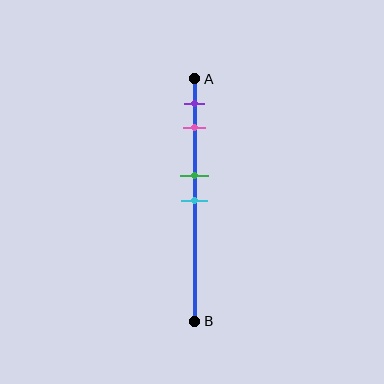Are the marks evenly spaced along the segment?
No, the marks are not evenly spaced.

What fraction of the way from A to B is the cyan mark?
The cyan mark is approximately 50% (0.5) of the way from A to B.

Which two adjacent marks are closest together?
The green and cyan marks are the closest adjacent pair.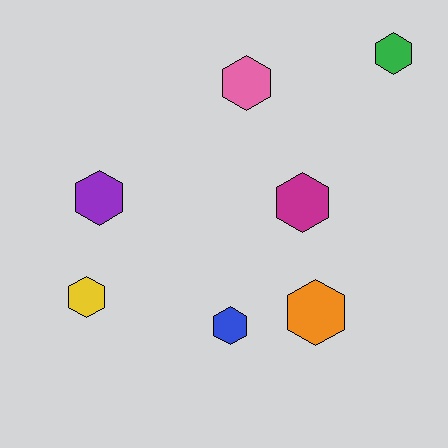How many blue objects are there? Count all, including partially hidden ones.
There is 1 blue object.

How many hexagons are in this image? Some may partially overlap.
There are 7 hexagons.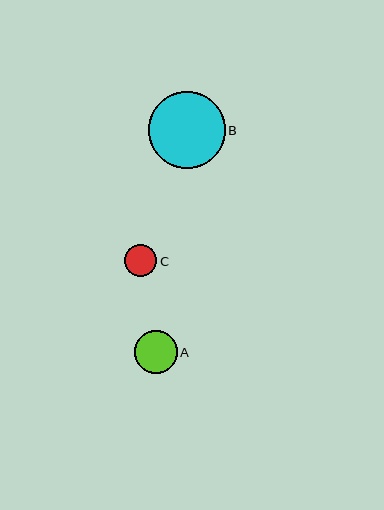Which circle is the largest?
Circle B is the largest with a size of approximately 77 pixels.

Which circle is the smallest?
Circle C is the smallest with a size of approximately 32 pixels.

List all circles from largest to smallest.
From largest to smallest: B, A, C.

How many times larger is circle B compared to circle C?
Circle B is approximately 2.4 times the size of circle C.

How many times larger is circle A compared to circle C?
Circle A is approximately 1.3 times the size of circle C.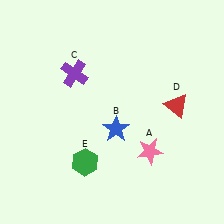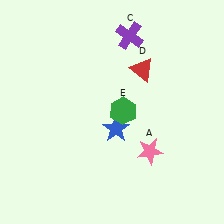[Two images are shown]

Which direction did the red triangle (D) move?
The red triangle (D) moved up.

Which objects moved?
The objects that moved are: the purple cross (C), the red triangle (D), the green hexagon (E).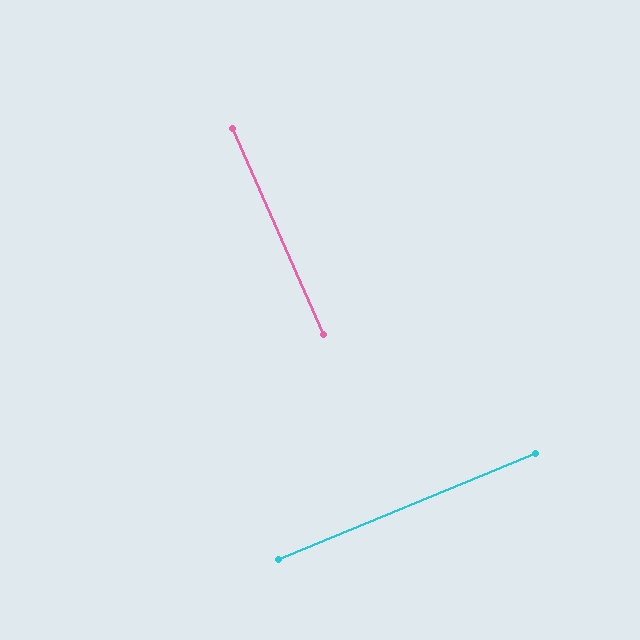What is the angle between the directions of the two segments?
Approximately 89 degrees.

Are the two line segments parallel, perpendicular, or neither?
Perpendicular — they meet at approximately 89°.